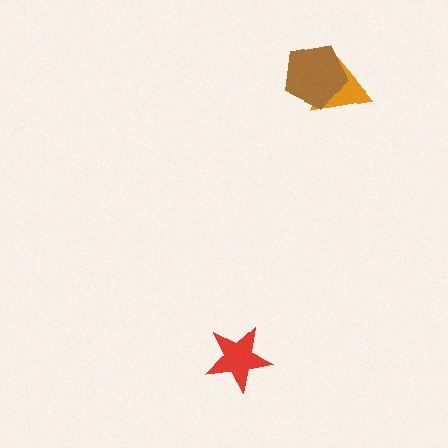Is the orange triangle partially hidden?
Yes, it is partially covered by another shape.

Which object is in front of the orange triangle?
The brown pentagon is in front of the orange triangle.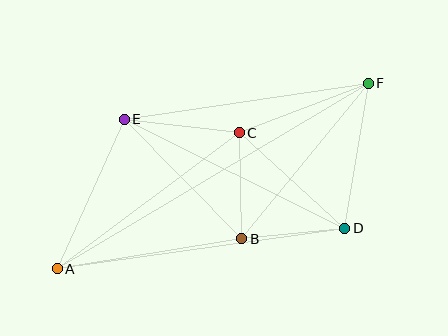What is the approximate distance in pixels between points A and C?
The distance between A and C is approximately 227 pixels.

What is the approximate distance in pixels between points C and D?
The distance between C and D is approximately 142 pixels.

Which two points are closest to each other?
Points B and D are closest to each other.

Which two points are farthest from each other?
Points A and F are farthest from each other.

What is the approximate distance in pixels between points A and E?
The distance between A and E is approximately 164 pixels.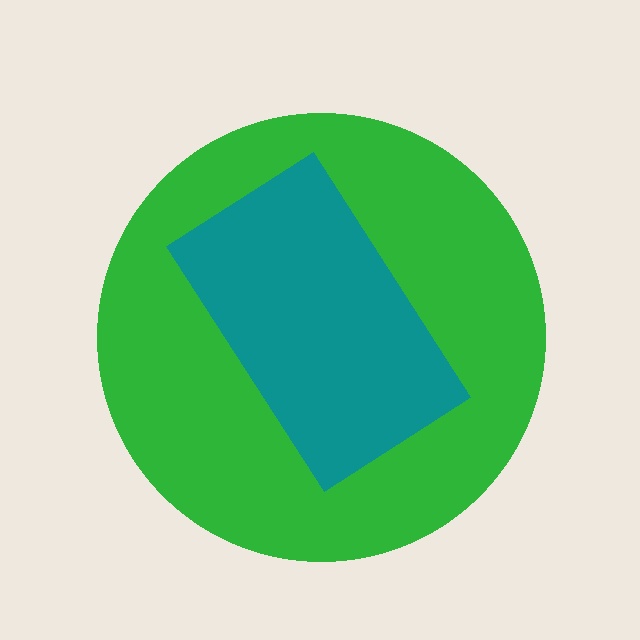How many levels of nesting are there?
2.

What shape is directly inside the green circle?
The teal rectangle.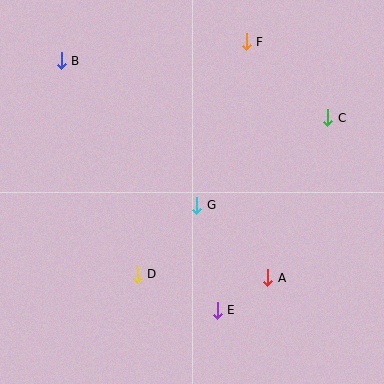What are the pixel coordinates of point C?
Point C is at (328, 118).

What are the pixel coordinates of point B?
Point B is at (61, 61).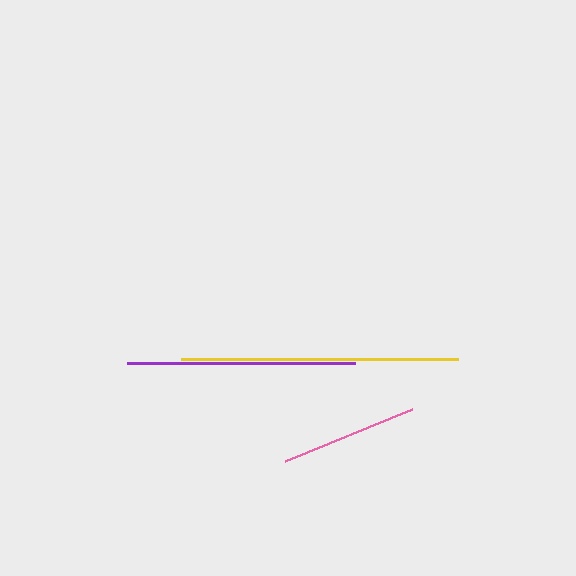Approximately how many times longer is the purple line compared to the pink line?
The purple line is approximately 1.7 times the length of the pink line.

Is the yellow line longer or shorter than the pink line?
The yellow line is longer than the pink line.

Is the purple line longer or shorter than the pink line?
The purple line is longer than the pink line.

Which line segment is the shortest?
The pink line is the shortest at approximately 137 pixels.